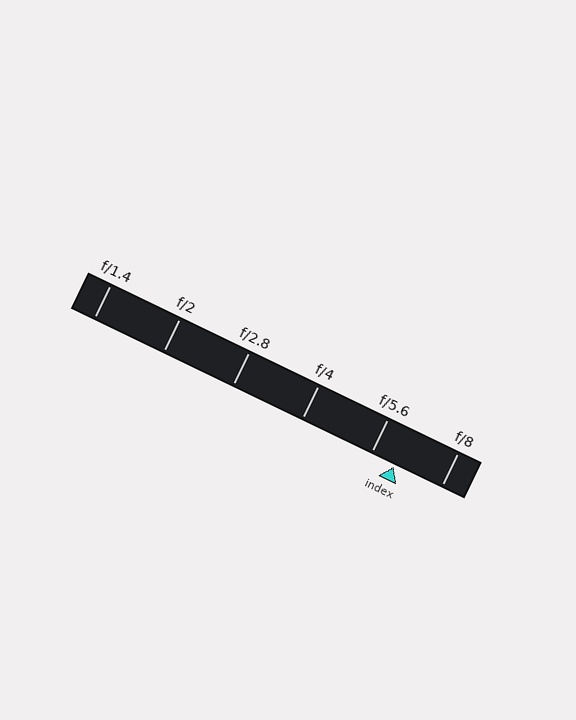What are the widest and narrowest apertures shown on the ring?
The widest aperture shown is f/1.4 and the narrowest is f/8.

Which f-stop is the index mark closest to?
The index mark is closest to f/5.6.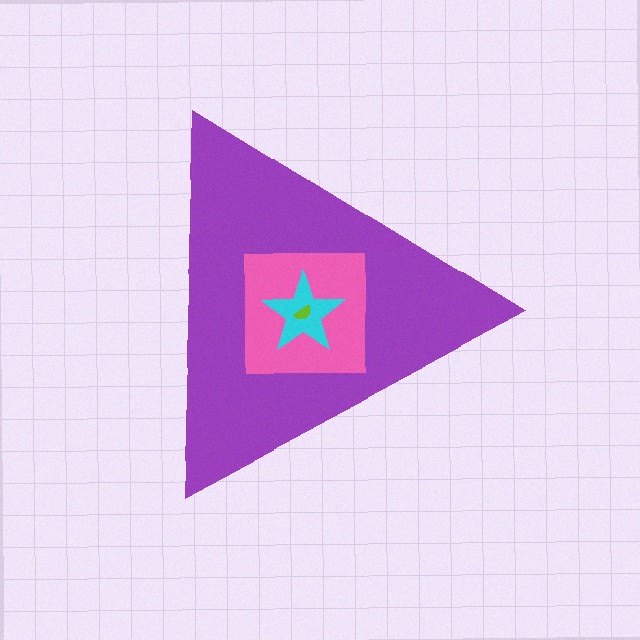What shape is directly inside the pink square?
The cyan star.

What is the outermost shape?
The purple triangle.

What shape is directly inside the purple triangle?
The pink square.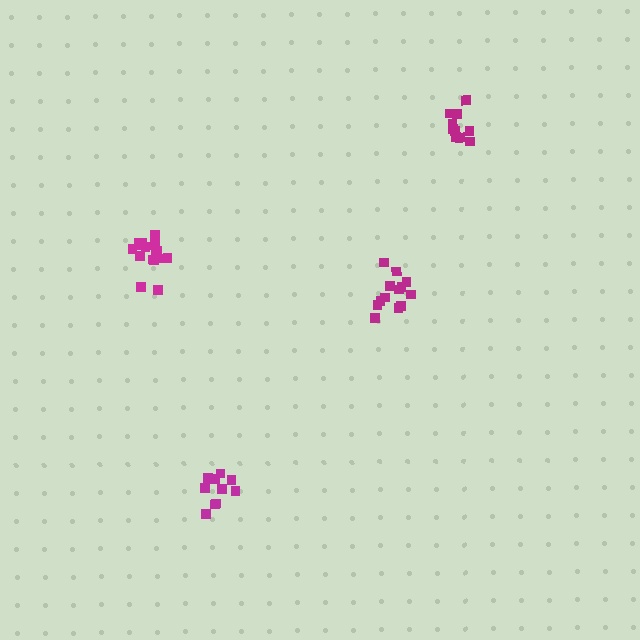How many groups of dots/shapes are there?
There are 4 groups.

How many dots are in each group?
Group 1: 11 dots, Group 2: 10 dots, Group 3: 14 dots, Group 4: 16 dots (51 total).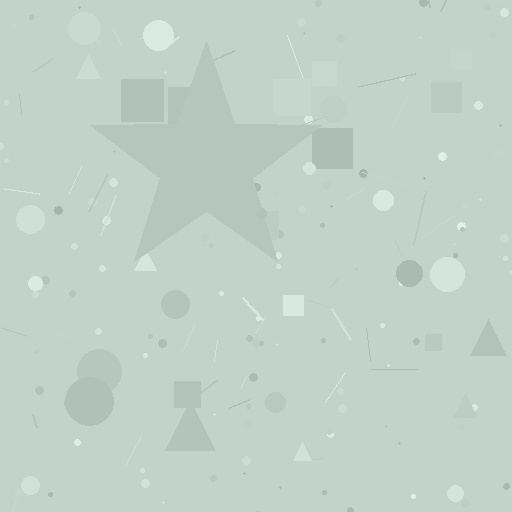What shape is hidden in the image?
A star is hidden in the image.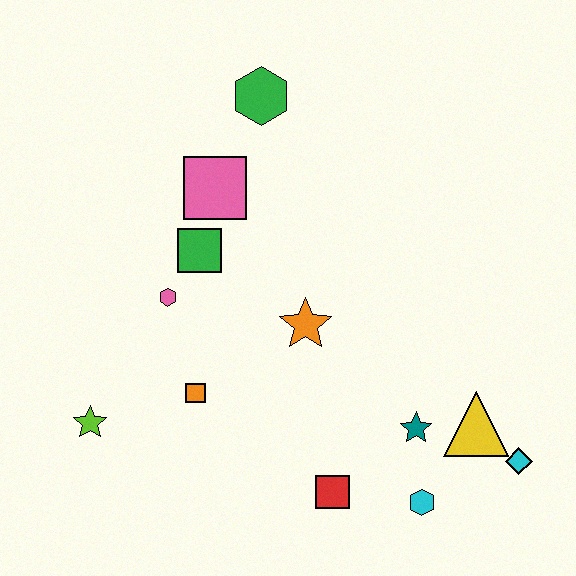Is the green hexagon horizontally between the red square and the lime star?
Yes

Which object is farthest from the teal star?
The green hexagon is farthest from the teal star.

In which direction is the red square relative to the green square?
The red square is below the green square.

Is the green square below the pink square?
Yes